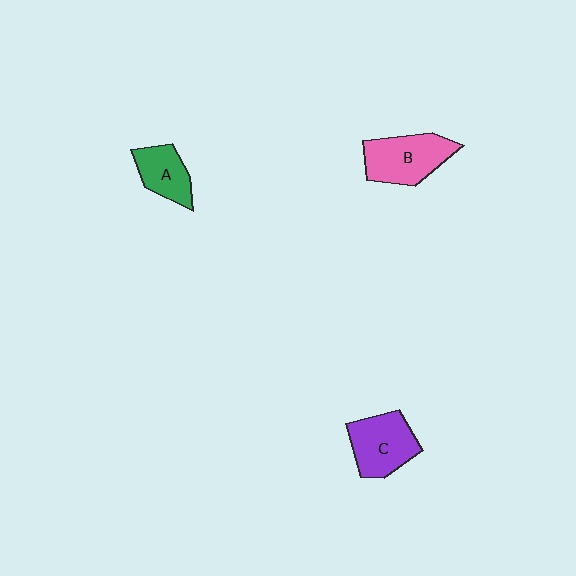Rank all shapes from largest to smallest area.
From largest to smallest: B (pink), C (purple), A (green).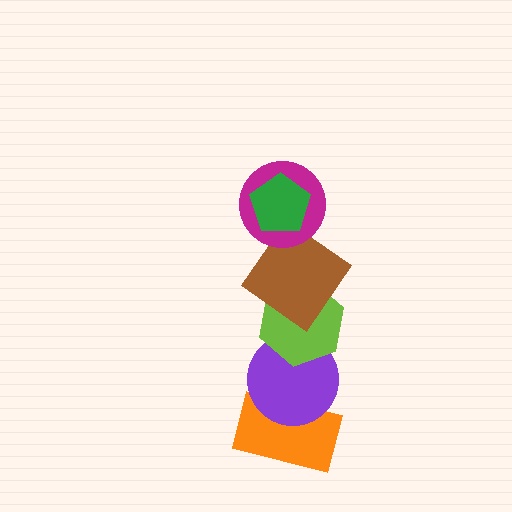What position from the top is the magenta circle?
The magenta circle is 2nd from the top.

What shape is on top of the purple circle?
The lime hexagon is on top of the purple circle.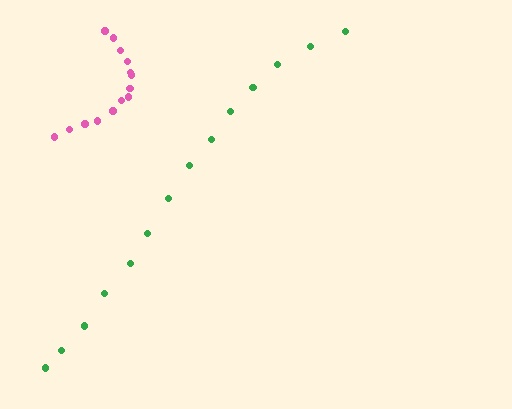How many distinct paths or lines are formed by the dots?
There are 2 distinct paths.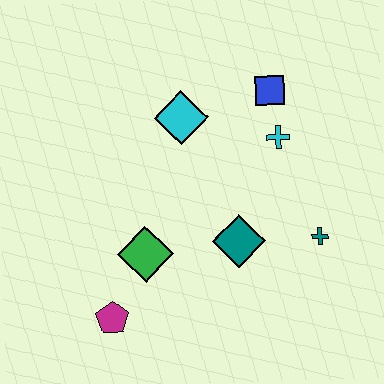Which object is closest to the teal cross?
The teal diamond is closest to the teal cross.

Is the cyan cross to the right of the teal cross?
No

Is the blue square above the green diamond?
Yes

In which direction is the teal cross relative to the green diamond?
The teal cross is to the right of the green diamond.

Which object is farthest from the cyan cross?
The magenta pentagon is farthest from the cyan cross.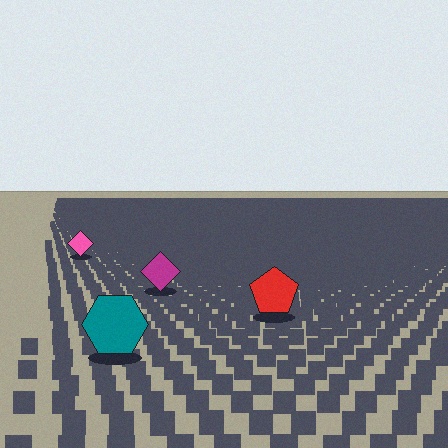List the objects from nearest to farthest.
From nearest to farthest: the teal hexagon, the red pentagon, the magenta diamond, the pink diamond.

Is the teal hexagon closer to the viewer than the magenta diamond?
Yes. The teal hexagon is closer — you can tell from the texture gradient: the ground texture is coarser near it.